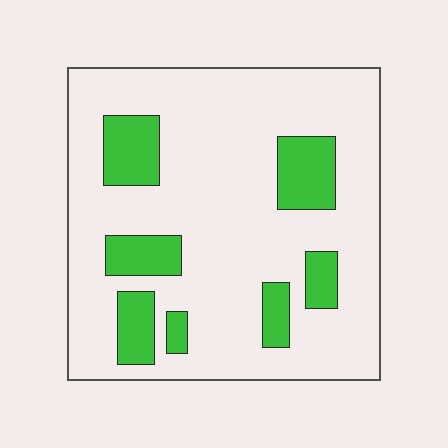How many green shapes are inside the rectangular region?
7.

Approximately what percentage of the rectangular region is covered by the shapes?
Approximately 20%.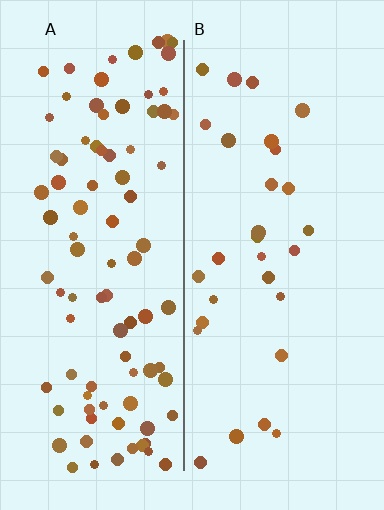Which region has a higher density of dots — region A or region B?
A (the left).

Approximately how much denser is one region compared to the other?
Approximately 3.2× — region A over region B.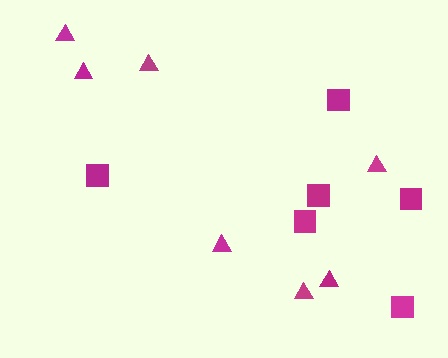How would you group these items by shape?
There are 2 groups: one group of squares (6) and one group of triangles (7).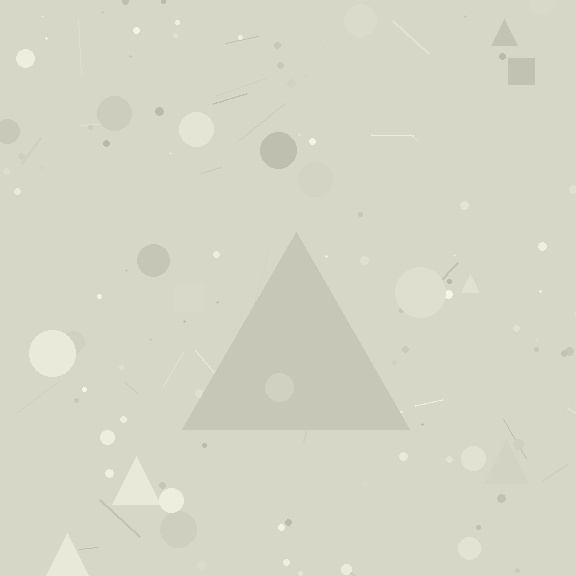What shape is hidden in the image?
A triangle is hidden in the image.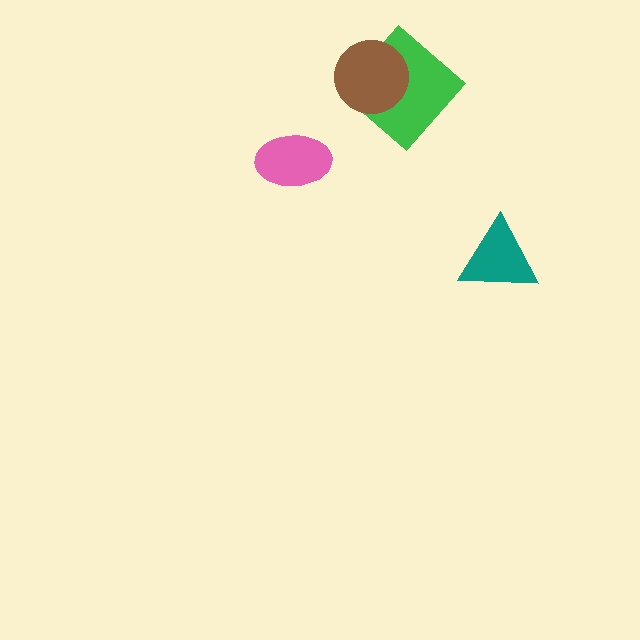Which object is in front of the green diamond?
The brown circle is in front of the green diamond.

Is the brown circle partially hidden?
No, no other shape covers it.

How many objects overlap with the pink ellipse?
0 objects overlap with the pink ellipse.